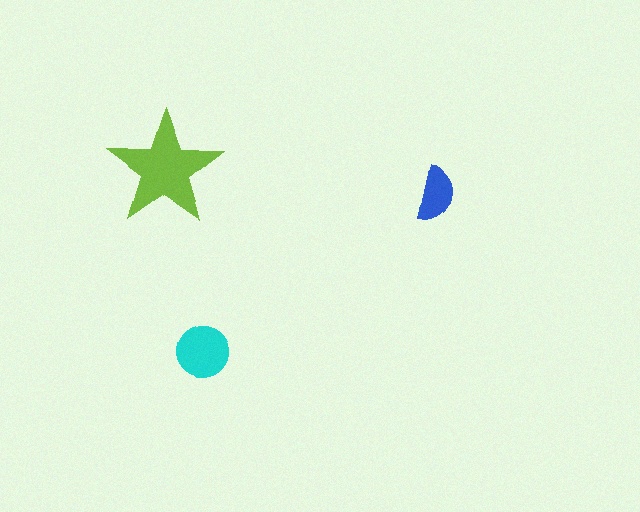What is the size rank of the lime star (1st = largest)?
1st.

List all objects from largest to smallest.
The lime star, the cyan circle, the blue semicircle.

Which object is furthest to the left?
The lime star is leftmost.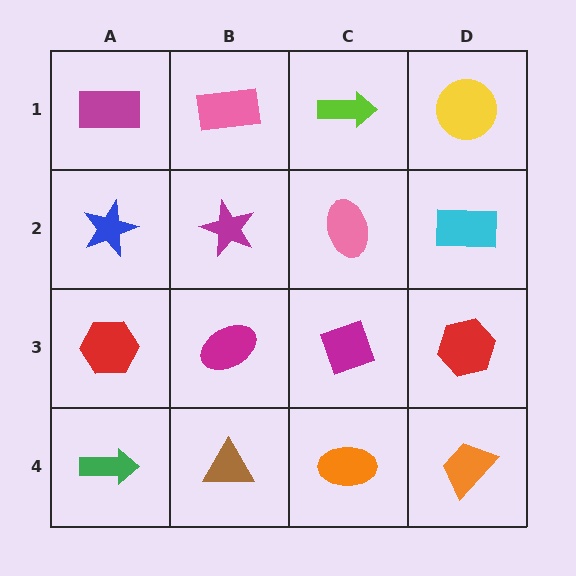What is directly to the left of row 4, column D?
An orange ellipse.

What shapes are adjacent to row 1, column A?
A blue star (row 2, column A), a pink rectangle (row 1, column B).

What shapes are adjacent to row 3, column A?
A blue star (row 2, column A), a green arrow (row 4, column A), a magenta ellipse (row 3, column B).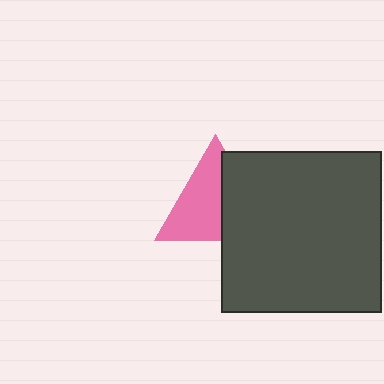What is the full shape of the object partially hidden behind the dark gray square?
The partially hidden object is a pink triangle.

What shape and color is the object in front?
The object in front is a dark gray square.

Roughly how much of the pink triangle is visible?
About half of it is visible (roughly 59%).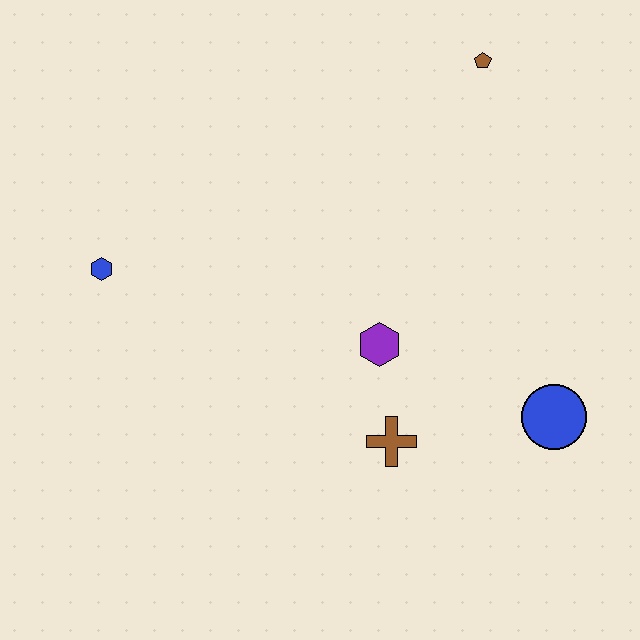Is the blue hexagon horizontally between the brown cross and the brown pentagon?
No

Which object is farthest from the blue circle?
The blue hexagon is farthest from the blue circle.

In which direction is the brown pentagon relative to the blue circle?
The brown pentagon is above the blue circle.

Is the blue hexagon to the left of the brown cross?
Yes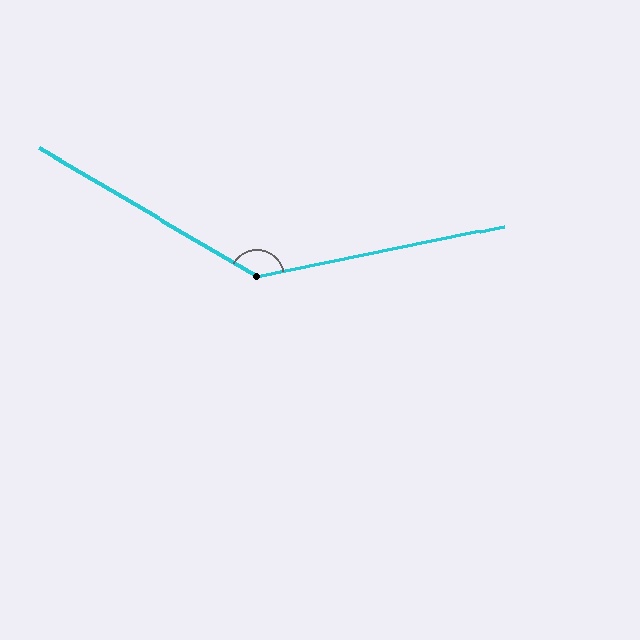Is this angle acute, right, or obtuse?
It is obtuse.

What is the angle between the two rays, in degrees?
Approximately 138 degrees.